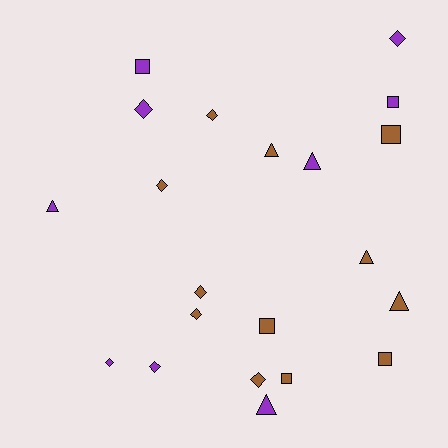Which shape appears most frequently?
Diamond, with 9 objects.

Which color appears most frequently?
Brown, with 12 objects.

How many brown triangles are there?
There are 3 brown triangles.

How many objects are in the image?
There are 21 objects.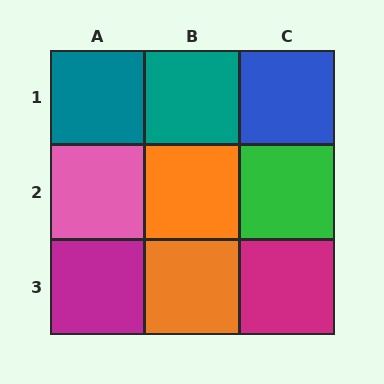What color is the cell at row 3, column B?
Orange.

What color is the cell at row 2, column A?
Pink.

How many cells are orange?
2 cells are orange.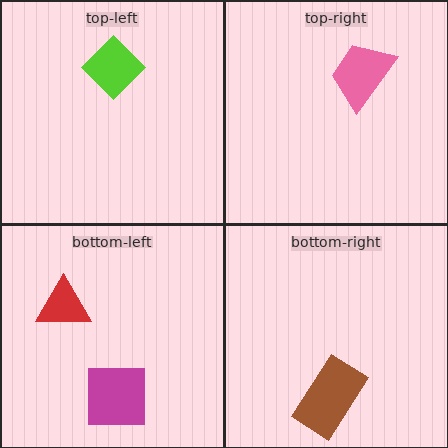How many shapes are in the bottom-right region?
1.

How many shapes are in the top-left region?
1.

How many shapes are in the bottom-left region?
2.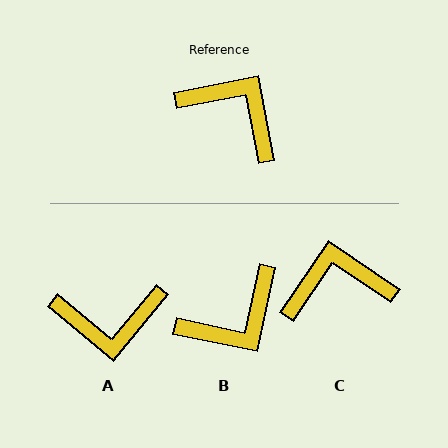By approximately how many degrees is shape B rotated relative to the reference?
Approximately 113 degrees clockwise.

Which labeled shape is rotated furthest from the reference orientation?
A, about 141 degrees away.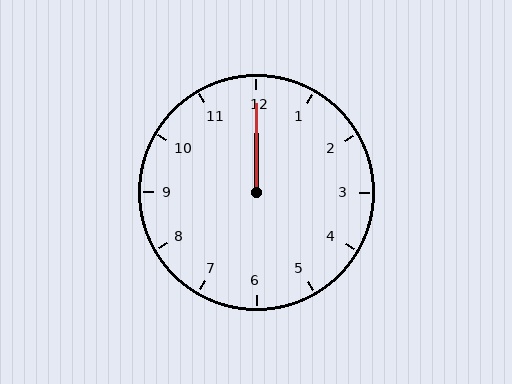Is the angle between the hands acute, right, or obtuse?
It is acute.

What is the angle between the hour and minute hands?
Approximately 0 degrees.